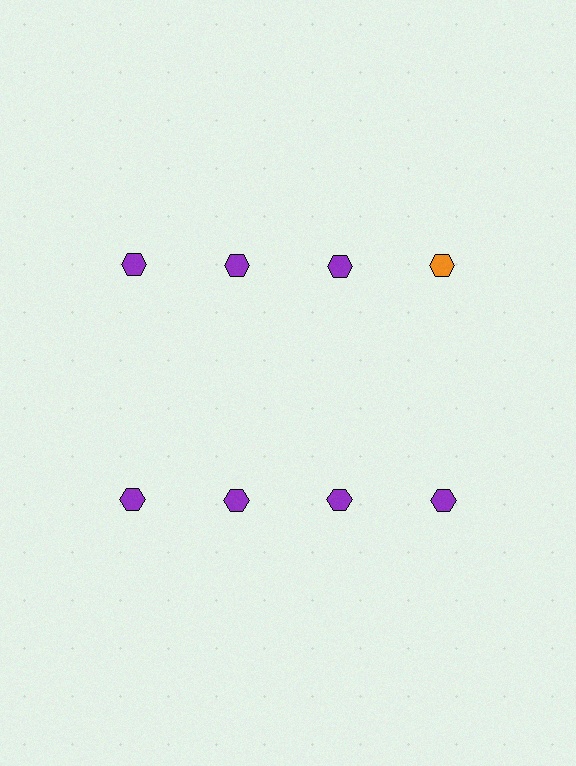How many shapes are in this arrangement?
There are 8 shapes arranged in a grid pattern.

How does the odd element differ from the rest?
It has a different color: orange instead of purple.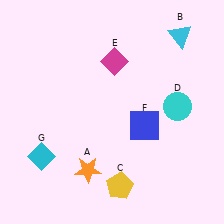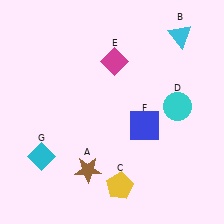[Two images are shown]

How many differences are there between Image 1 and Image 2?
There is 1 difference between the two images.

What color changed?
The star (A) changed from orange in Image 1 to brown in Image 2.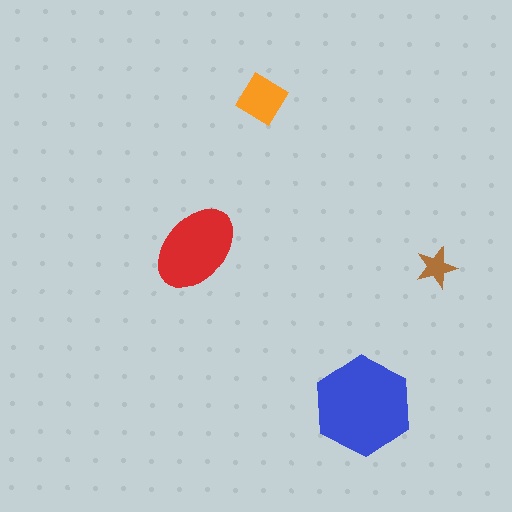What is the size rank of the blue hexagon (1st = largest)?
1st.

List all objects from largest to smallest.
The blue hexagon, the red ellipse, the orange diamond, the brown star.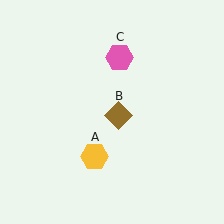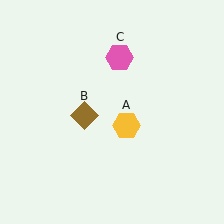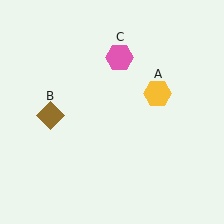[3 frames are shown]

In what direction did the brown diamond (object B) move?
The brown diamond (object B) moved left.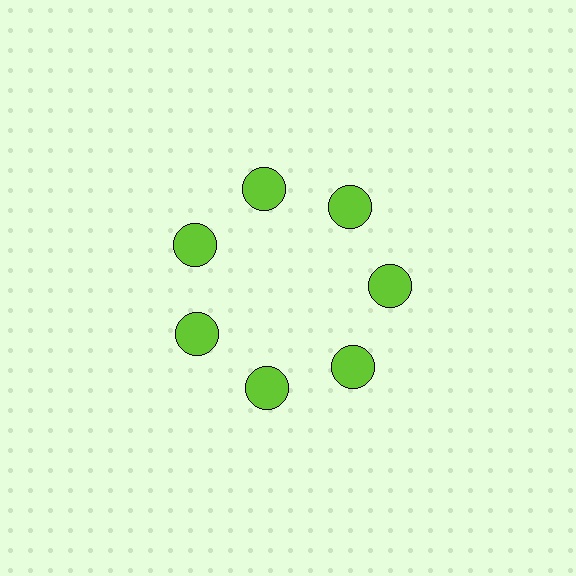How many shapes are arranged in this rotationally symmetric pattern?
There are 7 shapes, arranged in 7 groups of 1.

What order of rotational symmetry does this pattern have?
This pattern has 7-fold rotational symmetry.